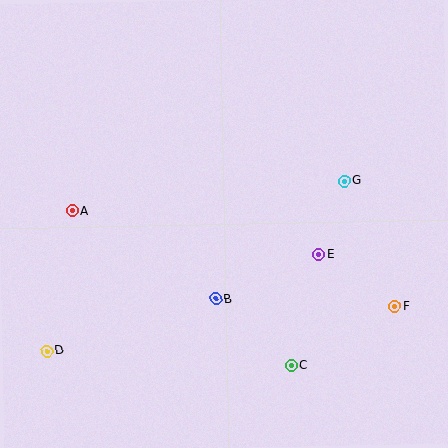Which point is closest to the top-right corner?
Point G is closest to the top-right corner.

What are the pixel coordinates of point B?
Point B is at (216, 299).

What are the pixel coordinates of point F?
Point F is at (394, 306).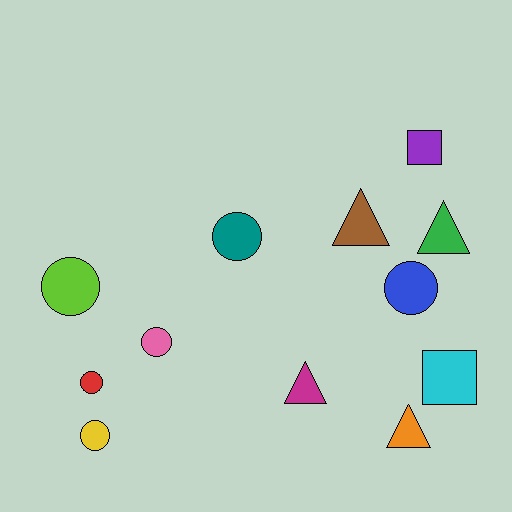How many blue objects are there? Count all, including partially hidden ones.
There is 1 blue object.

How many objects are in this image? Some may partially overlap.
There are 12 objects.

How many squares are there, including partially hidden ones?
There are 2 squares.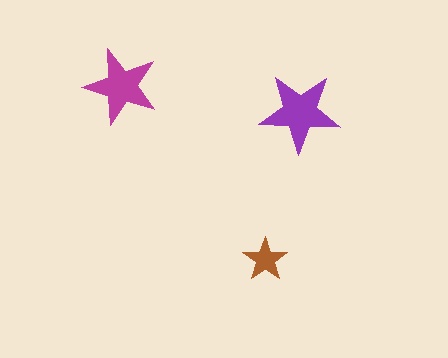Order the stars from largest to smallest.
the purple one, the magenta one, the brown one.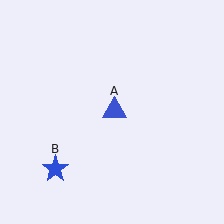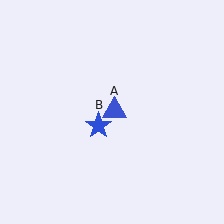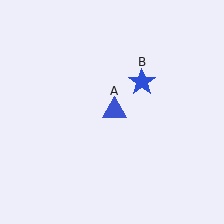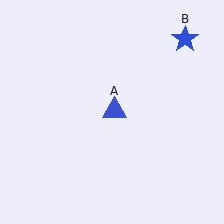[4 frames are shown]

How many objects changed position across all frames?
1 object changed position: blue star (object B).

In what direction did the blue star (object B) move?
The blue star (object B) moved up and to the right.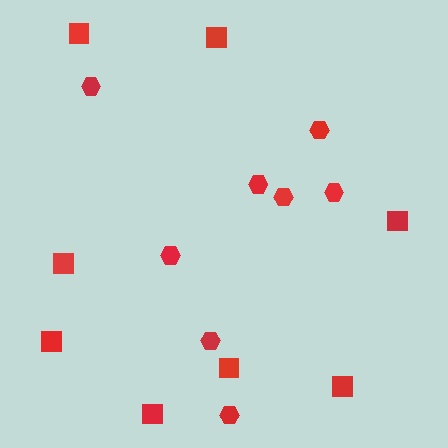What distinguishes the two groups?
There are 2 groups: one group of hexagons (8) and one group of squares (8).